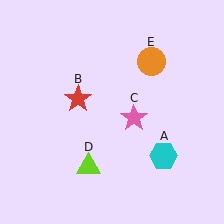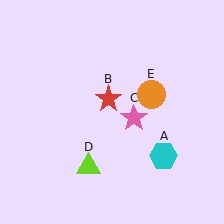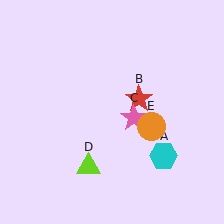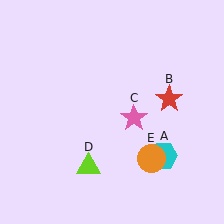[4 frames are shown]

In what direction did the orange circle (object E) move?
The orange circle (object E) moved down.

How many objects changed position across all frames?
2 objects changed position: red star (object B), orange circle (object E).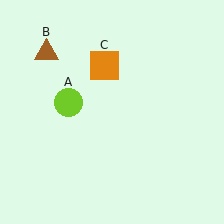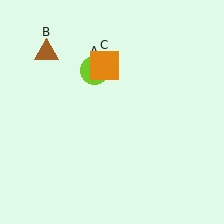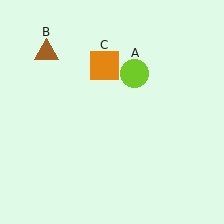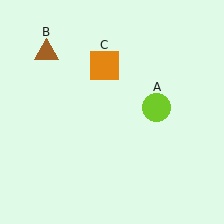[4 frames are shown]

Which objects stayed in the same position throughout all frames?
Brown triangle (object B) and orange square (object C) remained stationary.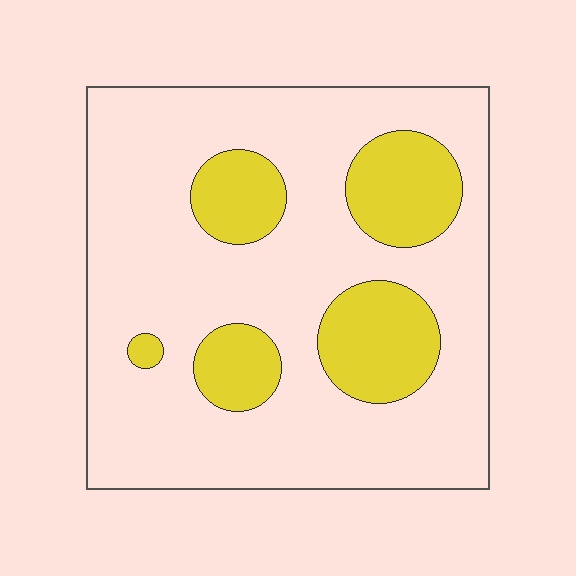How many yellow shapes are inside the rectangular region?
5.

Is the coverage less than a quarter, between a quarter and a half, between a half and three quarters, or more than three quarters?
Less than a quarter.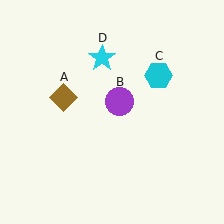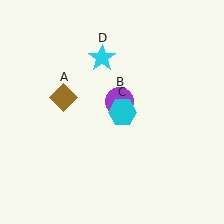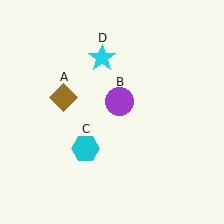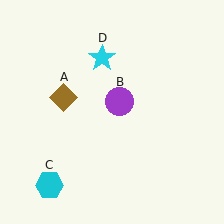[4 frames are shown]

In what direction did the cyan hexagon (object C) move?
The cyan hexagon (object C) moved down and to the left.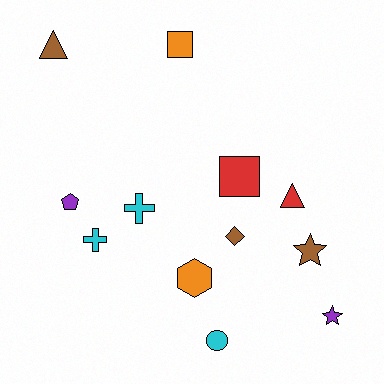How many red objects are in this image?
There are 2 red objects.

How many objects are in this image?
There are 12 objects.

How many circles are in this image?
There is 1 circle.